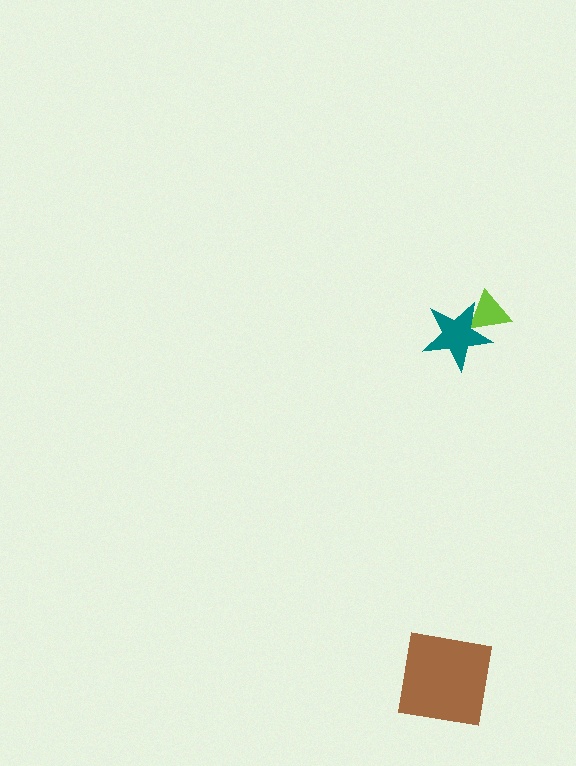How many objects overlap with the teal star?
1 object overlaps with the teal star.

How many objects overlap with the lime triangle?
1 object overlaps with the lime triangle.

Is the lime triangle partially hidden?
Yes, it is partially covered by another shape.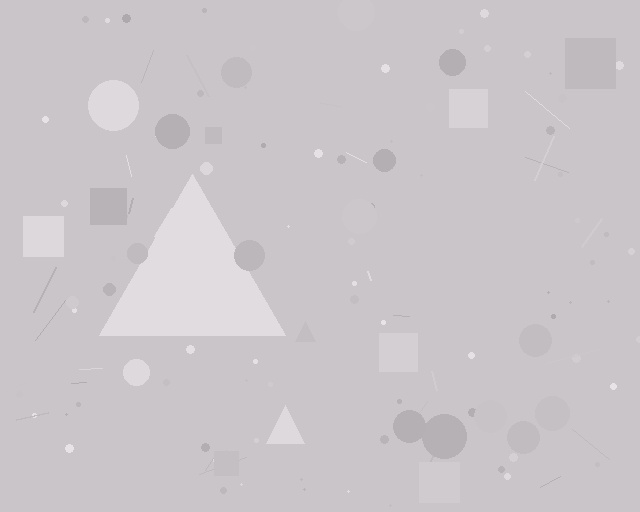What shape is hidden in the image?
A triangle is hidden in the image.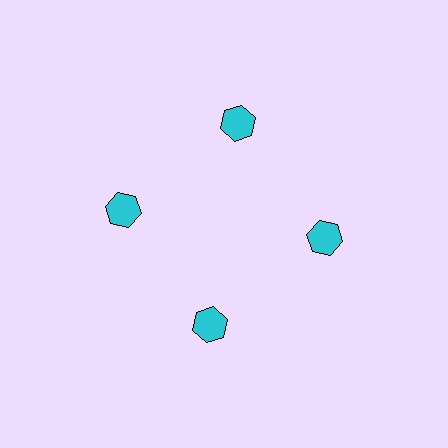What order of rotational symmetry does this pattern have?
This pattern has 4-fold rotational symmetry.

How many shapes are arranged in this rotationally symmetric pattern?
There are 4 shapes, arranged in 4 groups of 1.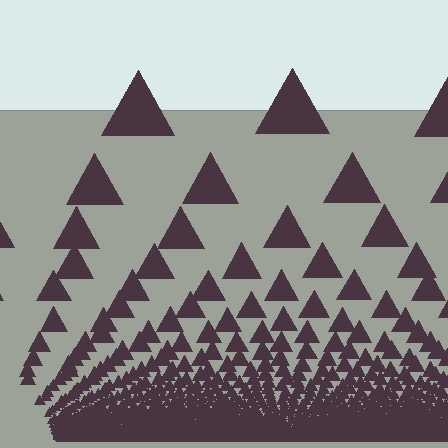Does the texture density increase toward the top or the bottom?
Density increases toward the bottom.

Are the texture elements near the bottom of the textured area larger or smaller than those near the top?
Smaller. The gradient is inverted — elements near the bottom are smaller and denser.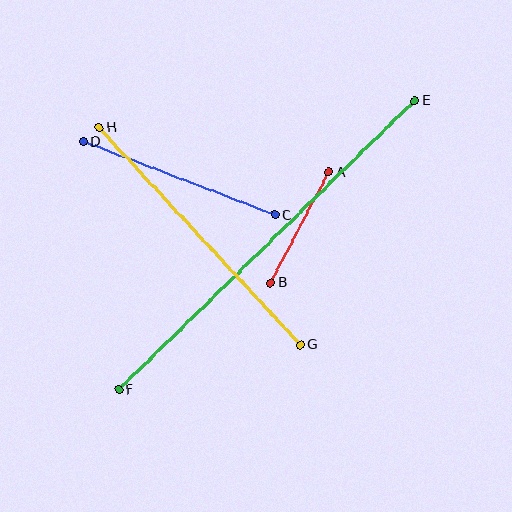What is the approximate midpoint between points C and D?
The midpoint is at approximately (179, 178) pixels.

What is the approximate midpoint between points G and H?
The midpoint is at approximately (200, 236) pixels.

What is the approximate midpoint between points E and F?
The midpoint is at approximately (267, 245) pixels.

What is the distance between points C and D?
The distance is approximately 205 pixels.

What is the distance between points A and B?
The distance is approximately 125 pixels.